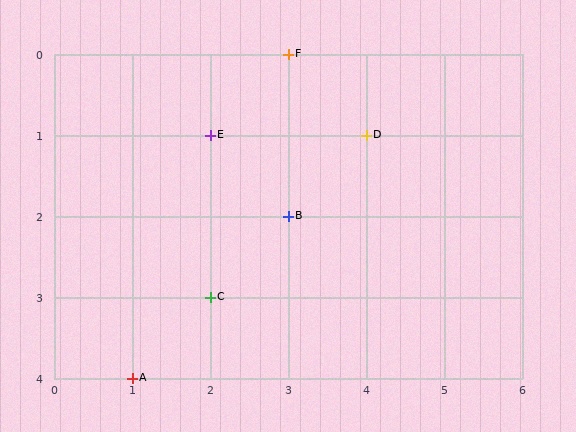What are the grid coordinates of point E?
Point E is at grid coordinates (2, 1).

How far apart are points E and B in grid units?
Points E and B are 1 column and 1 row apart (about 1.4 grid units diagonally).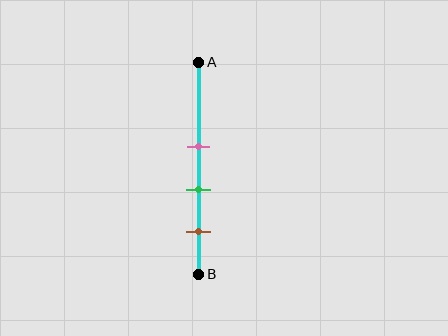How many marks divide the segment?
There are 3 marks dividing the segment.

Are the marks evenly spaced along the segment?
Yes, the marks are approximately evenly spaced.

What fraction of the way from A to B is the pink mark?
The pink mark is approximately 40% (0.4) of the way from A to B.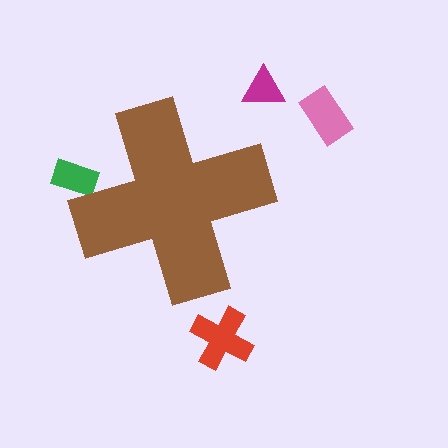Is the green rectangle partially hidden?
Yes, the green rectangle is partially hidden behind the brown cross.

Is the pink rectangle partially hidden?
No, the pink rectangle is fully visible.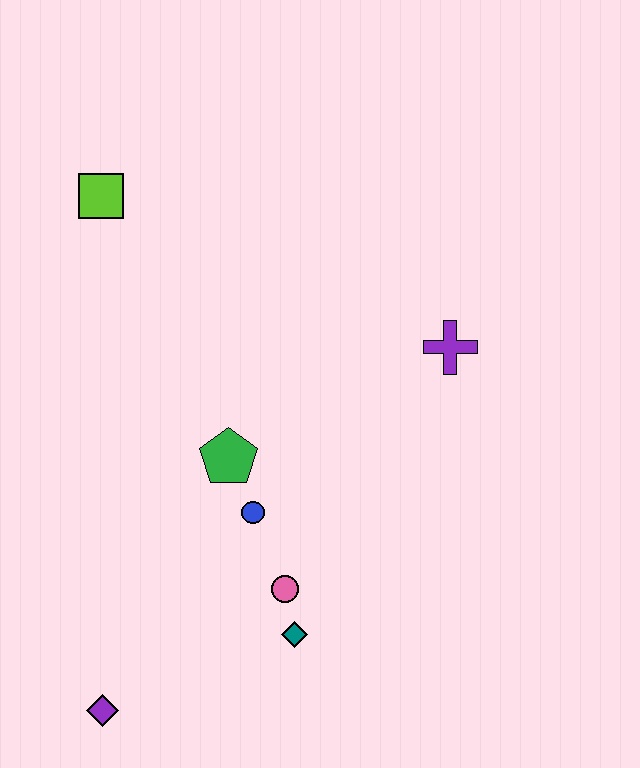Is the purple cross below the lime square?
Yes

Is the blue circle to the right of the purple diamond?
Yes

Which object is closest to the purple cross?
The green pentagon is closest to the purple cross.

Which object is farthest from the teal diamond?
The lime square is farthest from the teal diamond.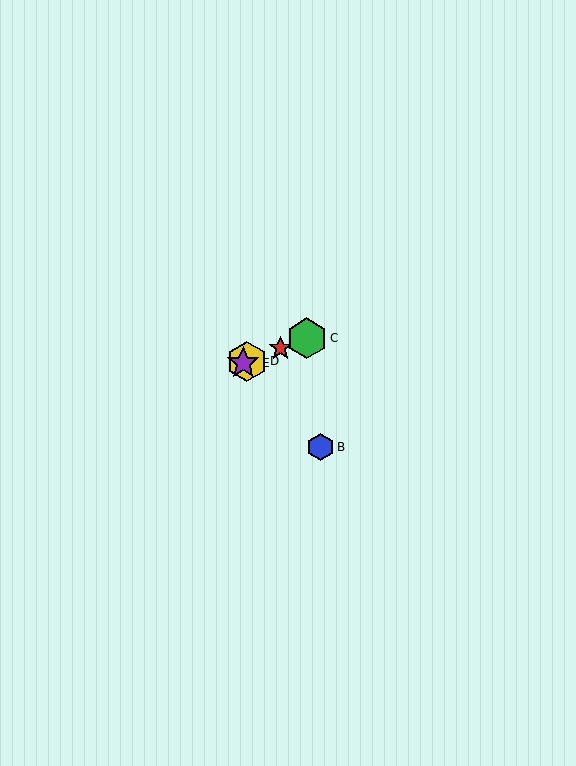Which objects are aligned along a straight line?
Objects A, C, D, E are aligned along a straight line.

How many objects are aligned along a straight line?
4 objects (A, C, D, E) are aligned along a straight line.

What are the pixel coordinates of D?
Object D is at (247, 361).